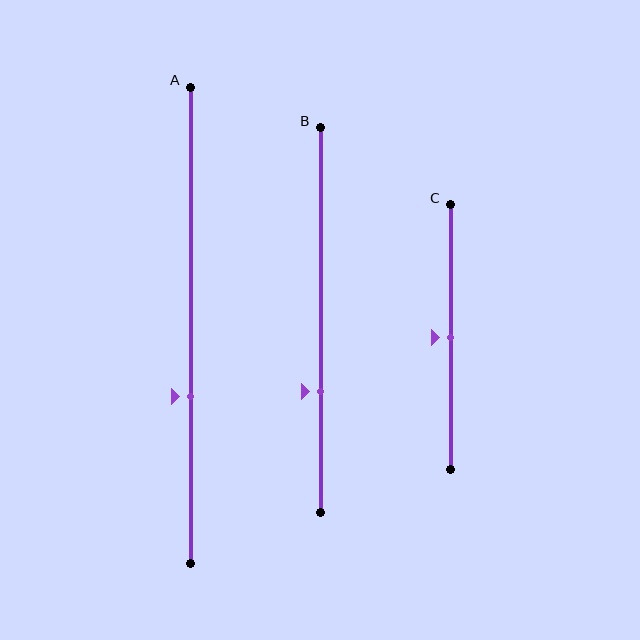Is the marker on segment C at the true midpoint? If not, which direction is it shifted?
Yes, the marker on segment C is at the true midpoint.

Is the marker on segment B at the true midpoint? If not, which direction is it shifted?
No, the marker on segment B is shifted downward by about 19% of the segment length.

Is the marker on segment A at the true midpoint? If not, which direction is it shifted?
No, the marker on segment A is shifted downward by about 15% of the segment length.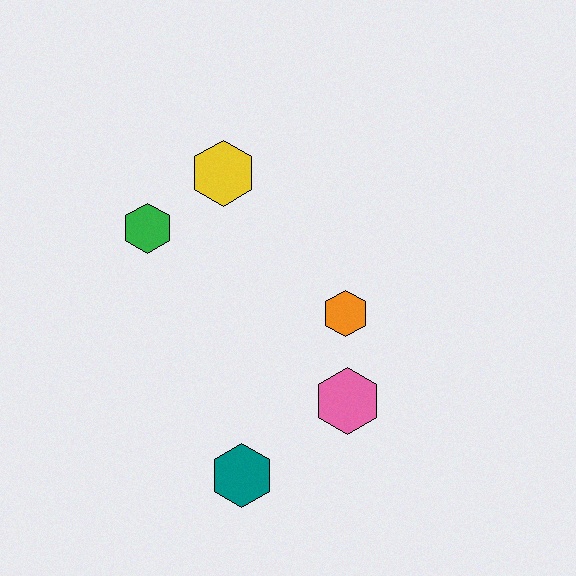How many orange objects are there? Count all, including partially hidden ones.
There is 1 orange object.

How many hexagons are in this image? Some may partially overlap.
There are 5 hexagons.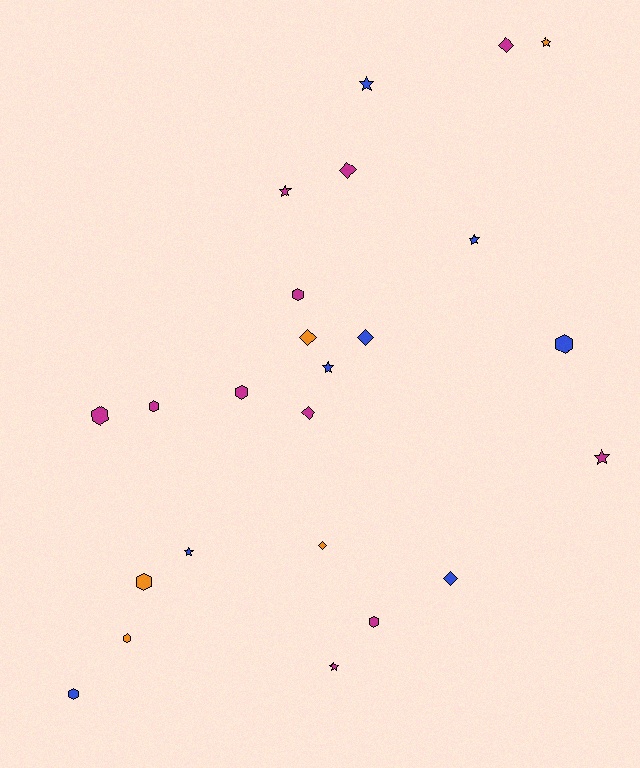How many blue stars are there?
There are 4 blue stars.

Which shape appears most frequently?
Hexagon, with 9 objects.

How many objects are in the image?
There are 24 objects.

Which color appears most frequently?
Magenta, with 11 objects.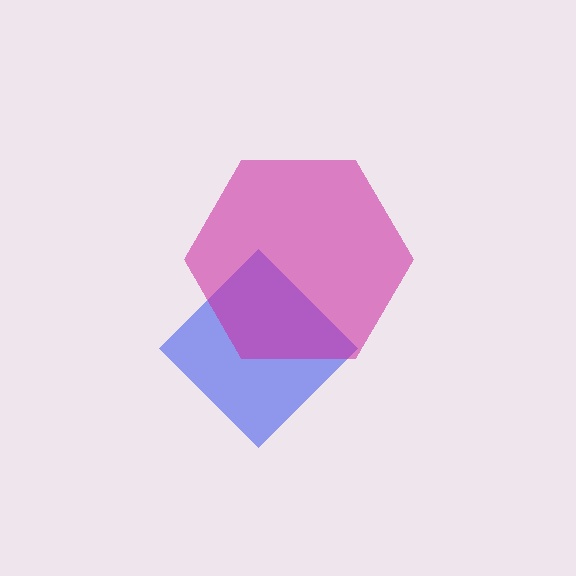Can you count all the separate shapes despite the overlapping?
Yes, there are 2 separate shapes.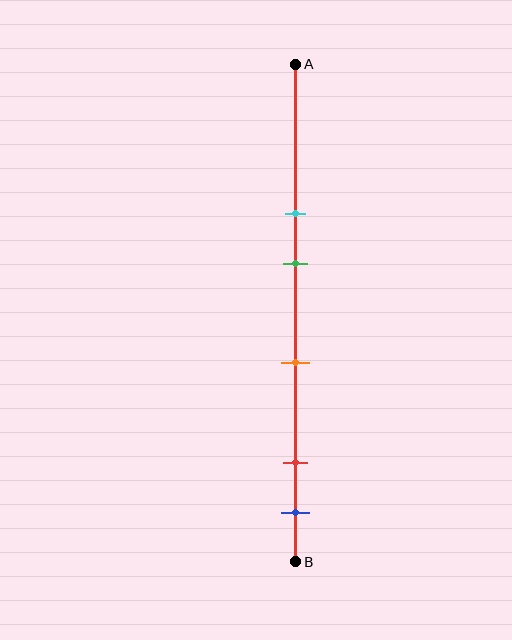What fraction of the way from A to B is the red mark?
The red mark is approximately 80% (0.8) of the way from A to B.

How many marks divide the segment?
There are 5 marks dividing the segment.